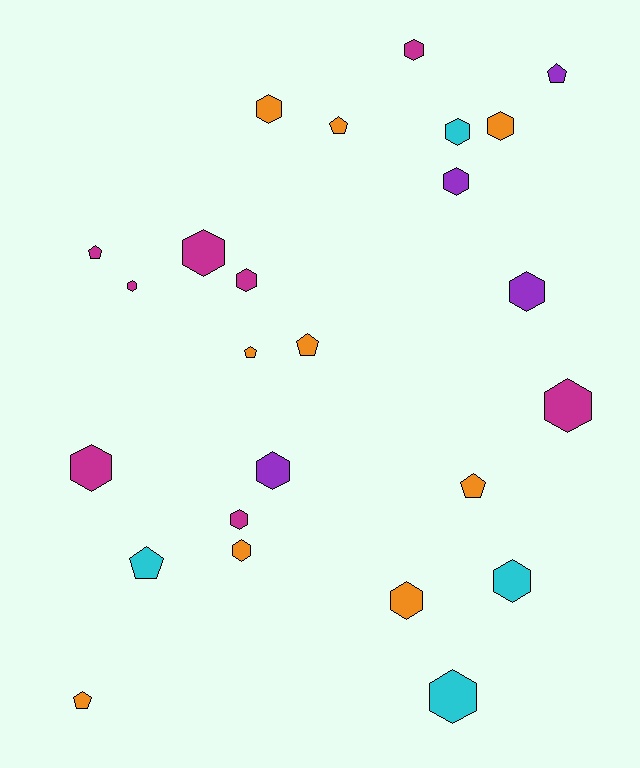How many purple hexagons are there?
There are 3 purple hexagons.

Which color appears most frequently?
Orange, with 9 objects.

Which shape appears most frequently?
Hexagon, with 17 objects.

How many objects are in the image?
There are 25 objects.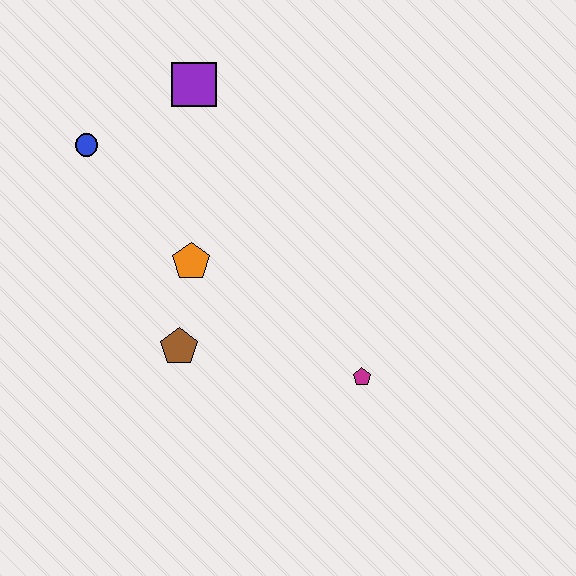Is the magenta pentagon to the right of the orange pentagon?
Yes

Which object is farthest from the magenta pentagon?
The blue circle is farthest from the magenta pentagon.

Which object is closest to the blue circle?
The purple square is closest to the blue circle.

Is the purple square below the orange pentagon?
No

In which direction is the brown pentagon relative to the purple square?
The brown pentagon is below the purple square.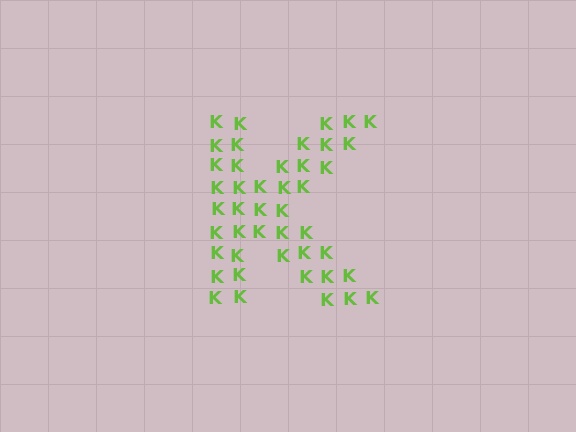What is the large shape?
The large shape is the letter K.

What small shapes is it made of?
It is made of small letter K's.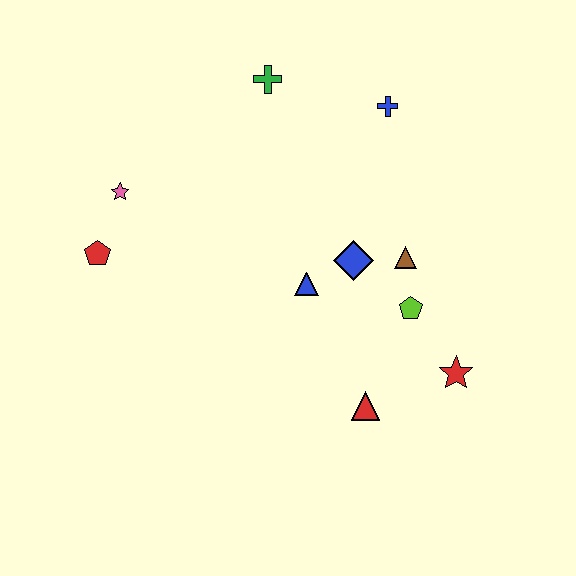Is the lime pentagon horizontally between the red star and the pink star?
Yes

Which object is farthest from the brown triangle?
The red pentagon is farthest from the brown triangle.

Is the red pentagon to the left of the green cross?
Yes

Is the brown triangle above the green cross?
No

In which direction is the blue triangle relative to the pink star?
The blue triangle is to the right of the pink star.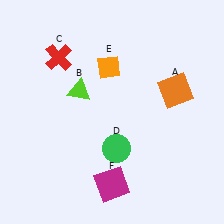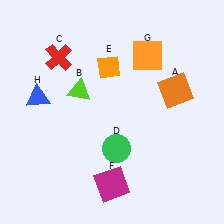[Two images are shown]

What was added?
An orange square (G), a blue triangle (H) were added in Image 2.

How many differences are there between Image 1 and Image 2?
There are 2 differences between the two images.